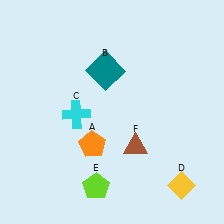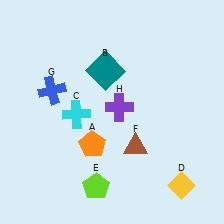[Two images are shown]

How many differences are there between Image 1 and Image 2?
There are 2 differences between the two images.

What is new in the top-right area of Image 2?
A purple cross (H) was added in the top-right area of Image 2.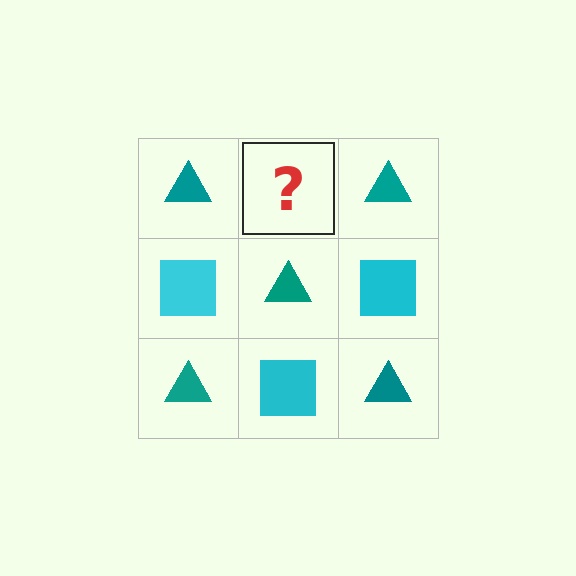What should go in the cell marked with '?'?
The missing cell should contain a cyan square.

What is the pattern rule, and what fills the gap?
The rule is that it alternates teal triangle and cyan square in a checkerboard pattern. The gap should be filled with a cyan square.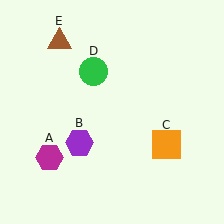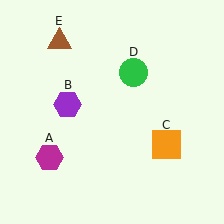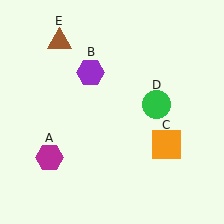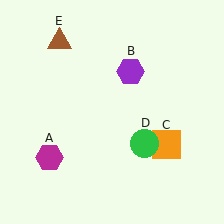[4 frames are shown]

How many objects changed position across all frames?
2 objects changed position: purple hexagon (object B), green circle (object D).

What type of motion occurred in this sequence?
The purple hexagon (object B), green circle (object D) rotated clockwise around the center of the scene.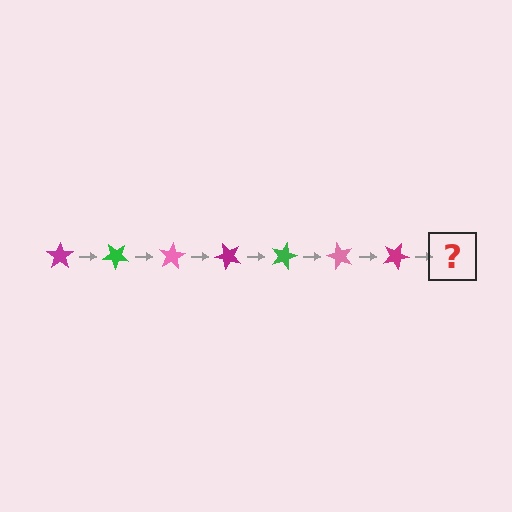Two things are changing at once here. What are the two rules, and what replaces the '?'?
The two rules are that it rotates 40 degrees each step and the color cycles through magenta, green, and pink. The '?' should be a green star, rotated 280 degrees from the start.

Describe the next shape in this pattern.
It should be a green star, rotated 280 degrees from the start.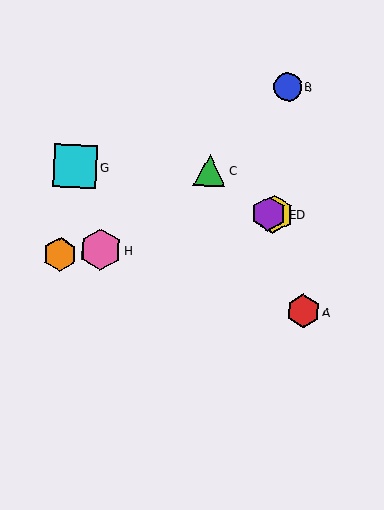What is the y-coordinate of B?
Object B is at y≈87.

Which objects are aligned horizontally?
Objects D, E are aligned horizontally.